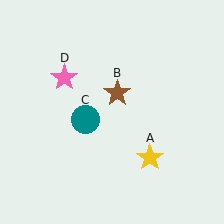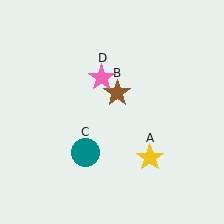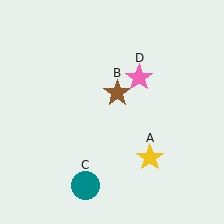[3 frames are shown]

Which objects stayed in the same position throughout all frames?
Yellow star (object A) and brown star (object B) remained stationary.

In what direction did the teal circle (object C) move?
The teal circle (object C) moved down.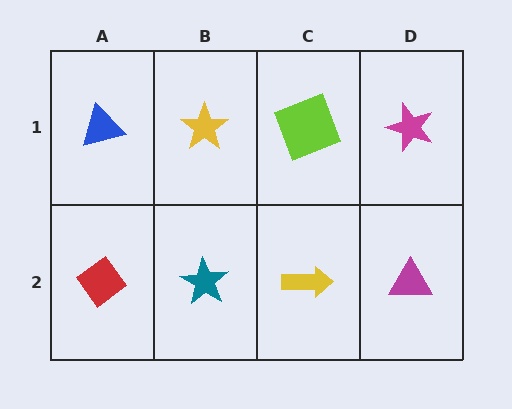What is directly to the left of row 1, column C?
A yellow star.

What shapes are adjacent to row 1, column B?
A teal star (row 2, column B), a blue triangle (row 1, column A), a lime square (row 1, column C).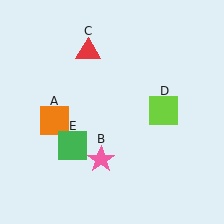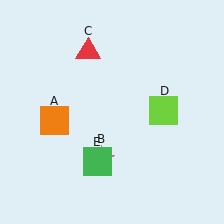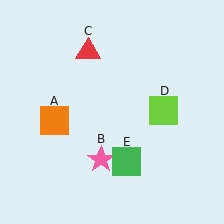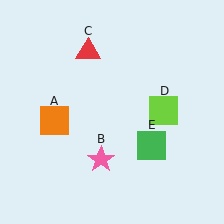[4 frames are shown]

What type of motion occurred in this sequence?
The green square (object E) rotated counterclockwise around the center of the scene.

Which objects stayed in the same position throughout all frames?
Orange square (object A) and pink star (object B) and red triangle (object C) and lime square (object D) remained stationary.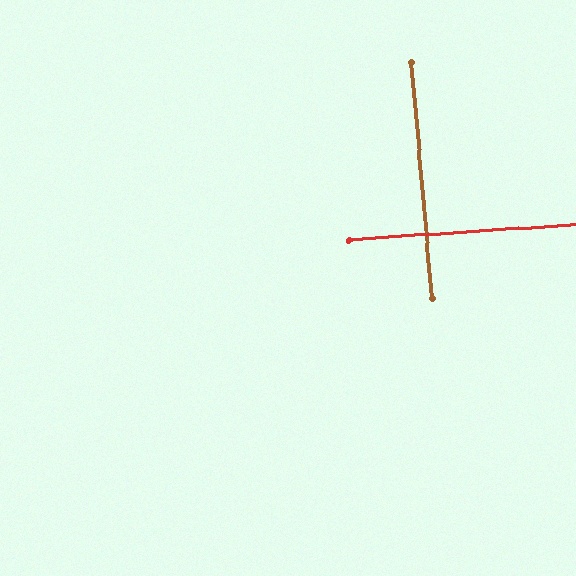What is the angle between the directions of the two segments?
Approximately 89 degrees.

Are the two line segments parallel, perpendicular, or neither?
Perpendicular — they meet at approximately 89°.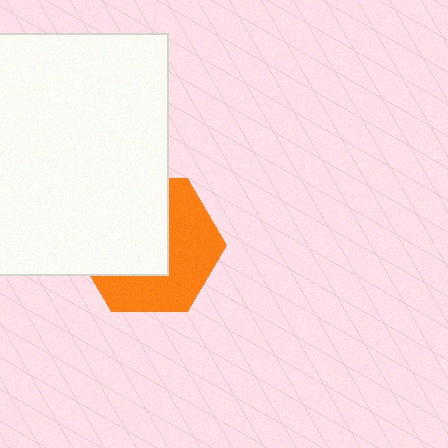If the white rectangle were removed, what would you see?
You would see the complete orange hexagon.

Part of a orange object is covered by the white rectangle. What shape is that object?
It is a hexagon.